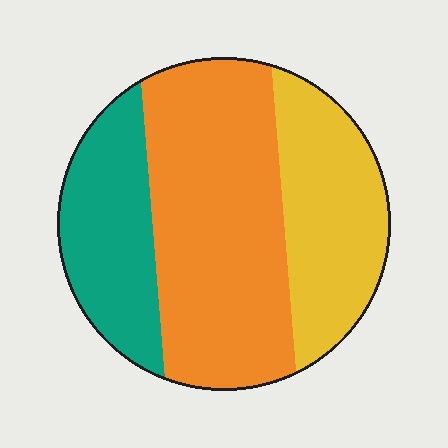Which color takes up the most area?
Orange, at roughly 50%.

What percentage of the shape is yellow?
Yellow takes up about one quarter (1/4) of the shape.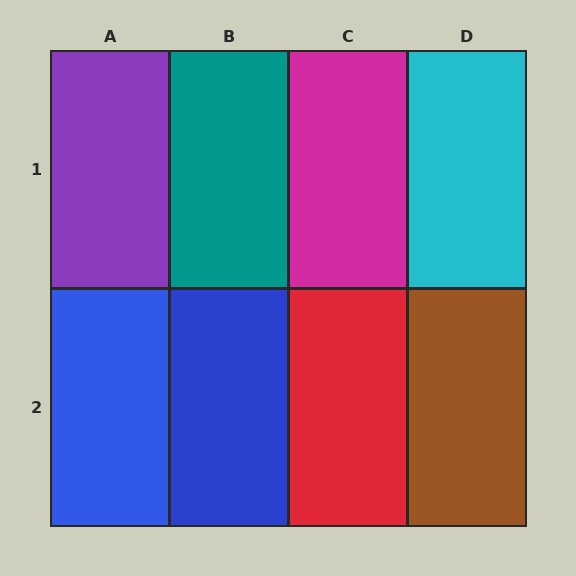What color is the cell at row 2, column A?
Blue.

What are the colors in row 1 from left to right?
Purple, teal, magenta, cyan.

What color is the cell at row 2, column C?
Red.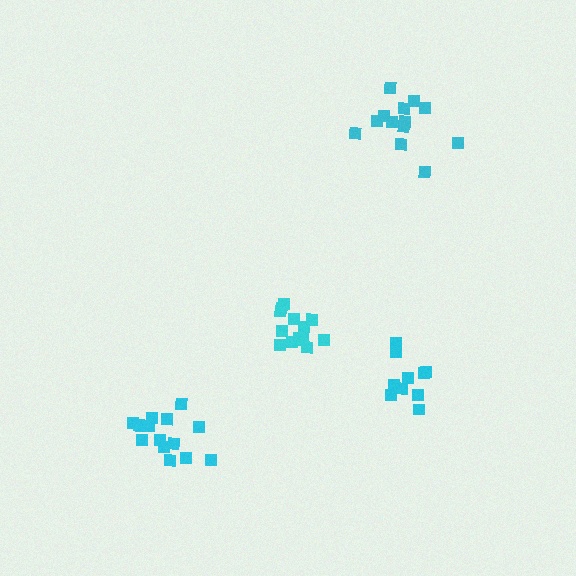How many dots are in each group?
Group 1: 14 dots, Group 2: 13 dots, Group 3: 15 dots, Group 4: 10 dots (52 total).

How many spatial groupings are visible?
There are 4 spatial groupings.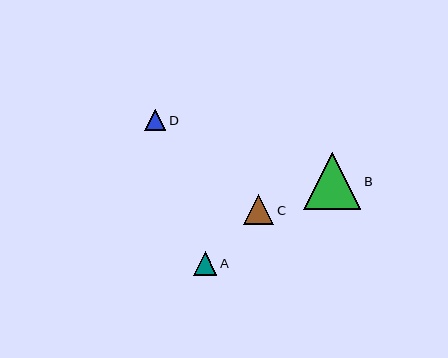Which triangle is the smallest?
Triangle D is the smallest with a size of approximately 21 pixels.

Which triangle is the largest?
Triangle B is the largest with a size of approximately 57 pixels.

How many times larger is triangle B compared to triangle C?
Triangle B is approximately 1.9 times the size of triangle C.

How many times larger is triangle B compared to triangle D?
Triangle B is approximately 2.7 times the size of triangle D.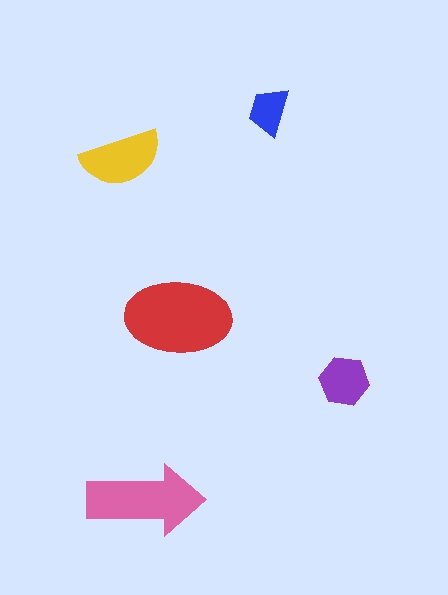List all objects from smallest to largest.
The blue trapezoid, the purple hexagon, the yellow semicircle, the pink arrow, the red ellipse.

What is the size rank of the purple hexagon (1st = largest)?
4th.